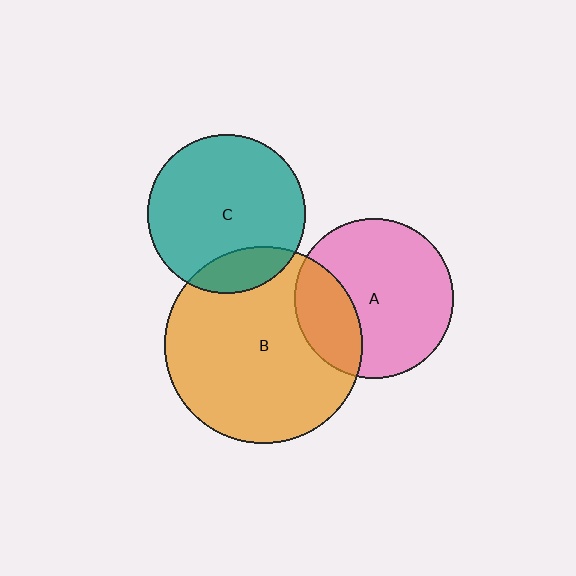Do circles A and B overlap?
Yes.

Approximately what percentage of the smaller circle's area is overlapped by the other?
Approximately 25%.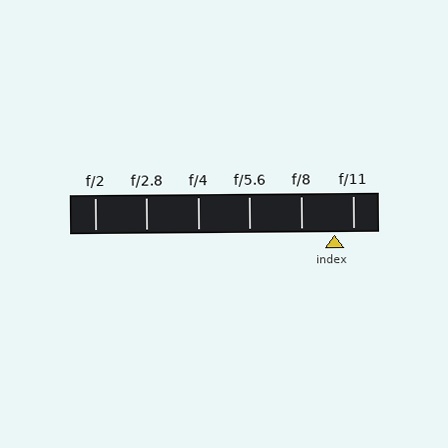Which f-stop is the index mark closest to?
The index mark is closest to f/11.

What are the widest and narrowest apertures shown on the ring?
The widest aperture shown is f/2 and the narrowest is f/11.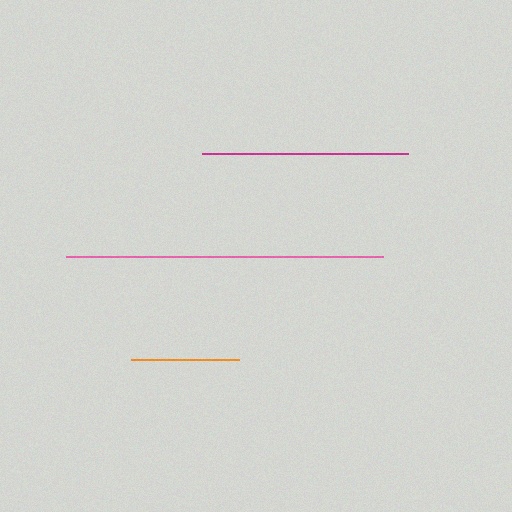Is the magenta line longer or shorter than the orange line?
The magenta line is longer than the orange line.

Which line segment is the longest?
The pink line is the longest at approximately 317 pixels.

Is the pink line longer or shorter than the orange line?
The pink line is longer than the orange line.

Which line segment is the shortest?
The orange line is the shortest at approximately 108 pixels.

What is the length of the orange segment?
The orange segment is approximately 108 pixels long.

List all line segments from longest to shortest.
From longest to shortest: pink, magenta, orange.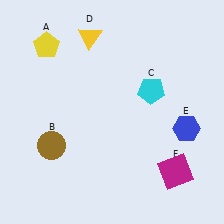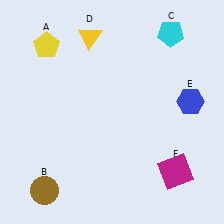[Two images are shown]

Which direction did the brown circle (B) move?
The brown circle (B) moved down.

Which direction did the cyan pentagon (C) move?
The cyan pentagon (C) moved up.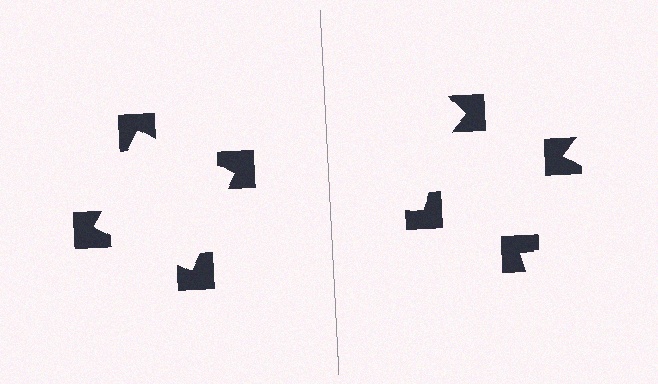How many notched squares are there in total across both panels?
8 — 4 on each side.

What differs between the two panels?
The notched squares are positioned identically on both sides; only the wedge orientations differ. On the left they align to a square; on the right they are misaligned.